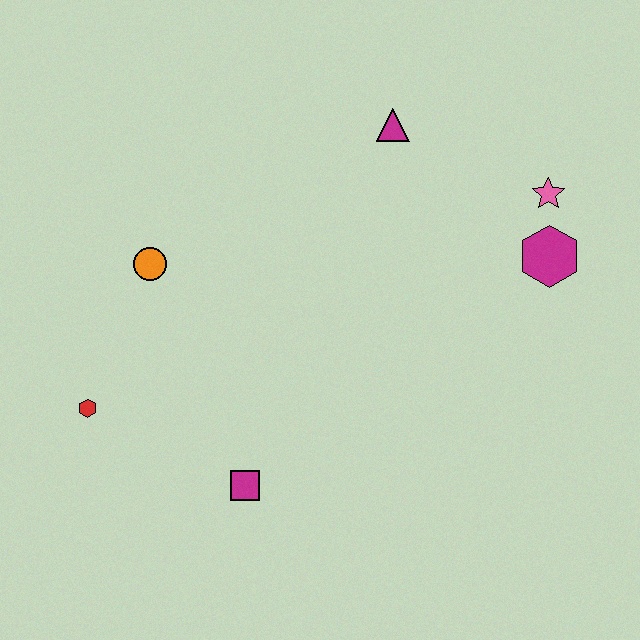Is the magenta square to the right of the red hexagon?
Yes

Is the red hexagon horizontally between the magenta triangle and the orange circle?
No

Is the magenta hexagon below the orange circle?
No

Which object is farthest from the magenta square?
The pink star is farthest from the magenta square.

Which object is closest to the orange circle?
The red hexagon is closest to the orange circle.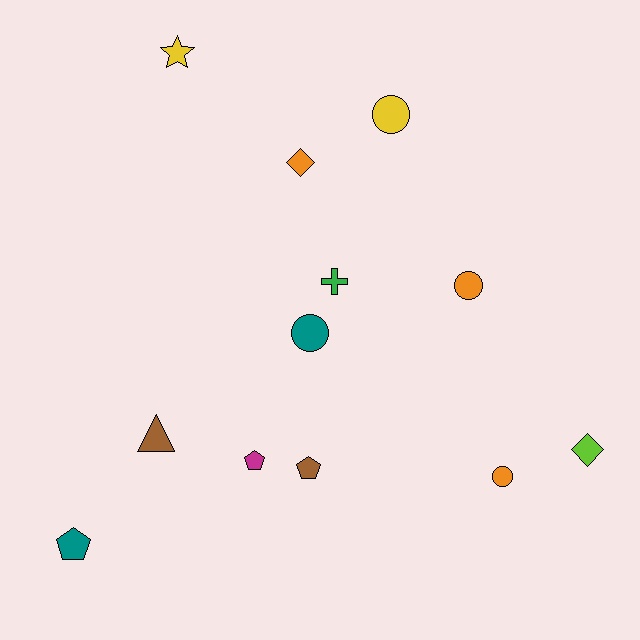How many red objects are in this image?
There are no red objects.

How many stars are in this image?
There is 1 star.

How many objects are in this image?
There are 12 objects.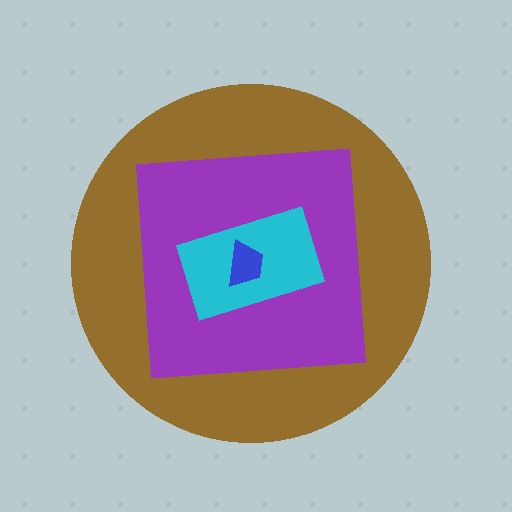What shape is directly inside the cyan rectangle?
The blue trapezoid.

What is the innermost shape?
The blue trapezoid.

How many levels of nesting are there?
4.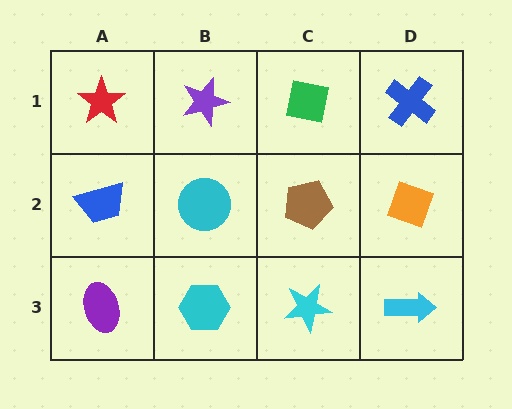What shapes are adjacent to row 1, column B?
A cyan circle (row 2, column B), a red star (row 1, column A), a green square (row 1, column C).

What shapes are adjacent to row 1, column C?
A brown pentagon (row 2, column C), a purple star (row 1, column B), a blue cross (row 1, column D).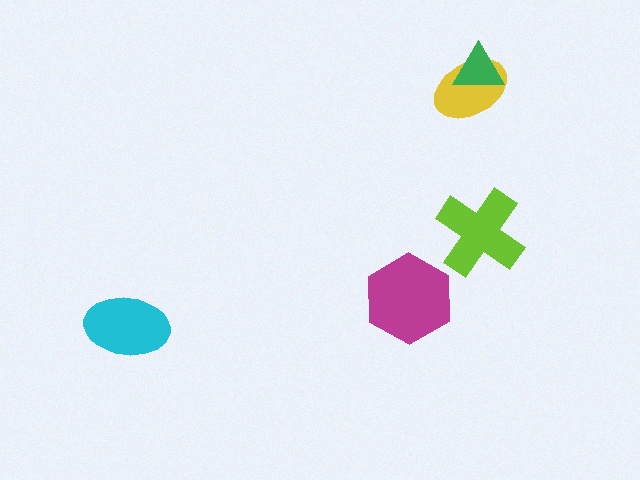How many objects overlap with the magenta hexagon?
0 objects overlap with the magenta hexagon.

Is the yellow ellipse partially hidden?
Yes, it is partially covered by another shape.